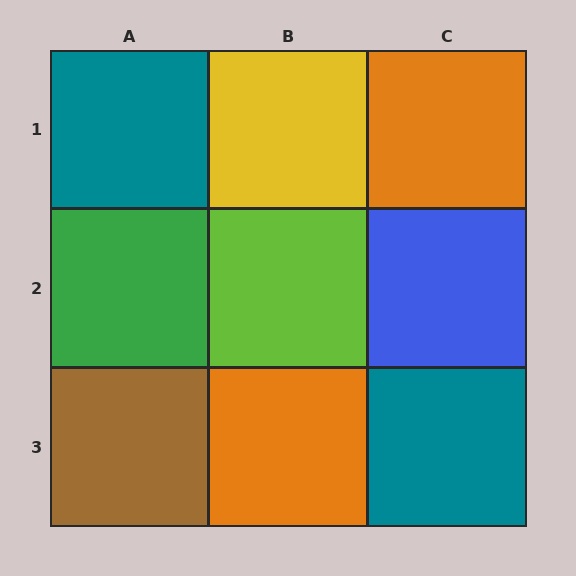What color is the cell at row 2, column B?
Lime.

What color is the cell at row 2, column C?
Blue.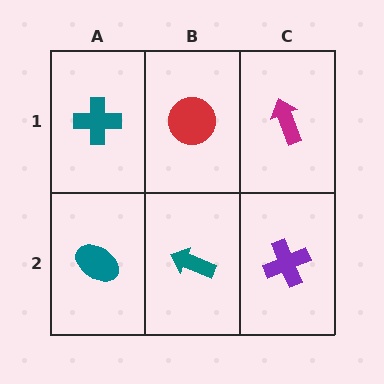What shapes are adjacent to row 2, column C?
A magenta arrow (row 1, column C), a teal arrow (row 2, column B).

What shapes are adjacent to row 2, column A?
A teal cross (row 1, column A), a teal arrow (row 2, column B).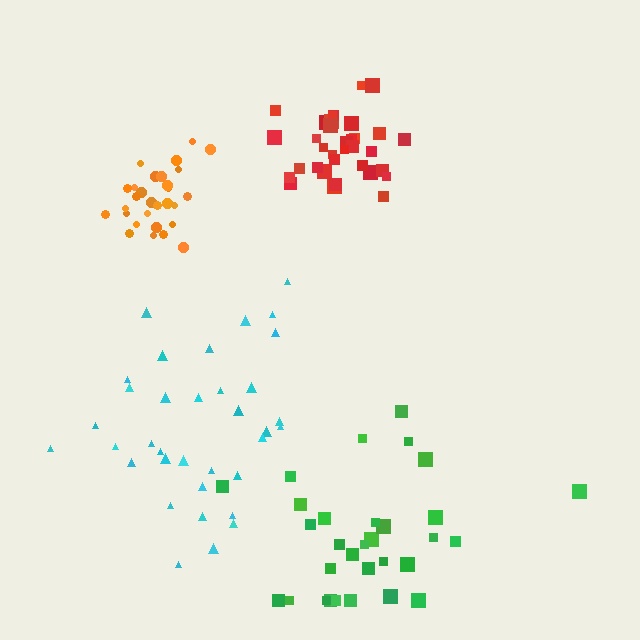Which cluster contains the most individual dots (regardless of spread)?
Cyan (35).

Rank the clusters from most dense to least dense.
orange, red, green, cyan.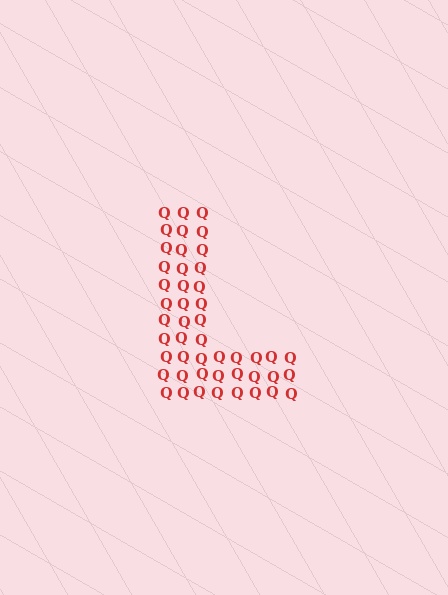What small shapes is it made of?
It is made of small letter Q's.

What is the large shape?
The large shape is the letter L.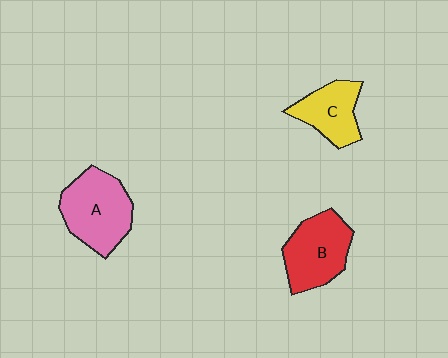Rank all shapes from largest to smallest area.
From largest to smallest: A (pink), B (red), C (yellow).